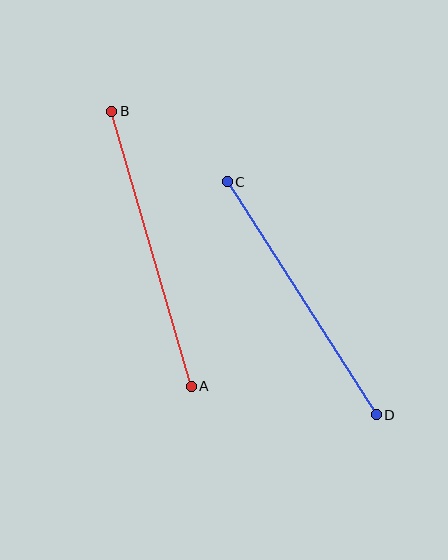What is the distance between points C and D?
The distance is approximately 276 pixels.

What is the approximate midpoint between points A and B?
The midpoint is at approximately (152, 249) pixels.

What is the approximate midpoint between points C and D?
The midpoint is at approximately (302, 298) pixels.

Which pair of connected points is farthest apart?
Points A and B are farthest apart.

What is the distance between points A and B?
The distance is approximately 286 pixels.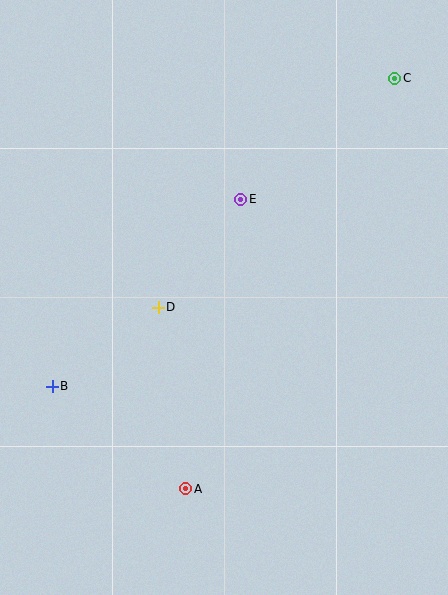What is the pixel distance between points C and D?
The distance between C and D is 329 pixels.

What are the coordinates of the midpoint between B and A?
The midpoint between B and A is at (119, 438).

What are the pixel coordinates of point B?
Point B is at (52, 386).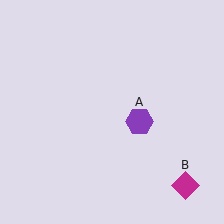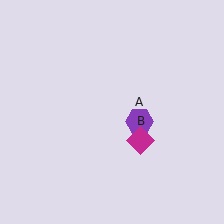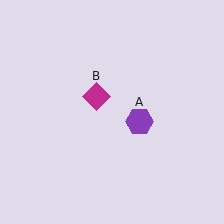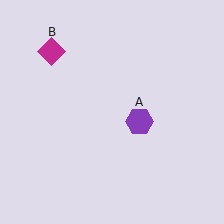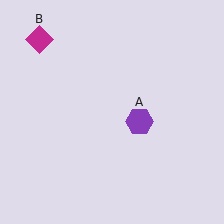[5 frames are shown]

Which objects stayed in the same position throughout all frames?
Purple hexagon (object A) remained stationary.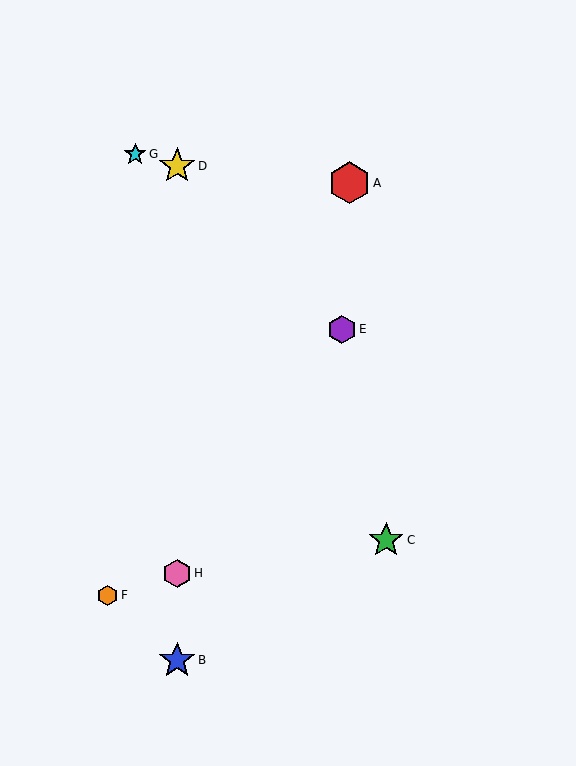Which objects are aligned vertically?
Objects B, D, H are aligned vertically.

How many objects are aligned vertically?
3 objects (B, D, H) are aligned vertically.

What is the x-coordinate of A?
Object A is at x≈349.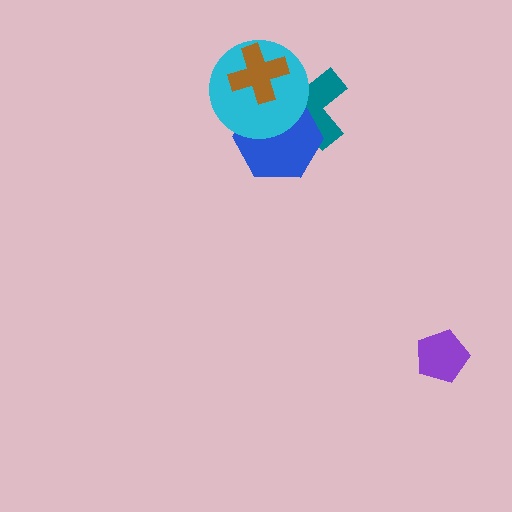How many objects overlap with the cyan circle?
3 objects overlap with the cyan circle.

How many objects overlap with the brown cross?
3 objects overlap with the brown cross.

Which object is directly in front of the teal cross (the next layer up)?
The blue hexagon is directly in front of the teal cross.